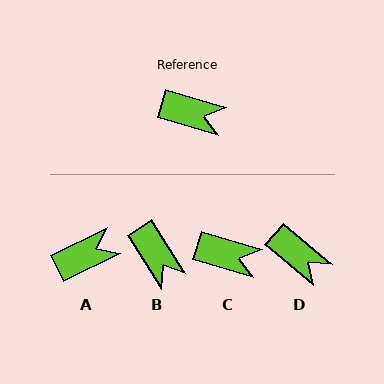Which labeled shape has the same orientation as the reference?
C.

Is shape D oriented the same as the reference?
No, it is off by about 24 degrees.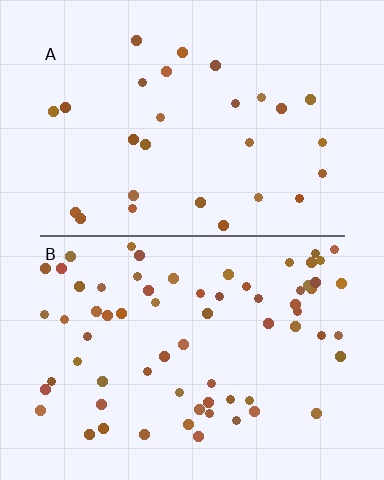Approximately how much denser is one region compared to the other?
Approximately 2.4× — region B over region A.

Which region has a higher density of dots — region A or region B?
B (the bottom).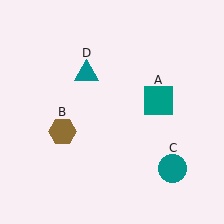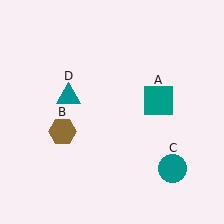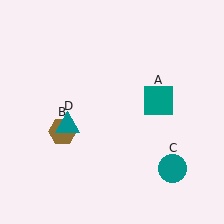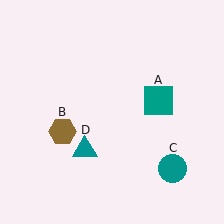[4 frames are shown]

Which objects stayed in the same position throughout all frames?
Teal square (object A) and brown hexagon (object B) and teal circle (object C) remained stationary.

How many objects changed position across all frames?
1 object changed position: teal triangle (object D).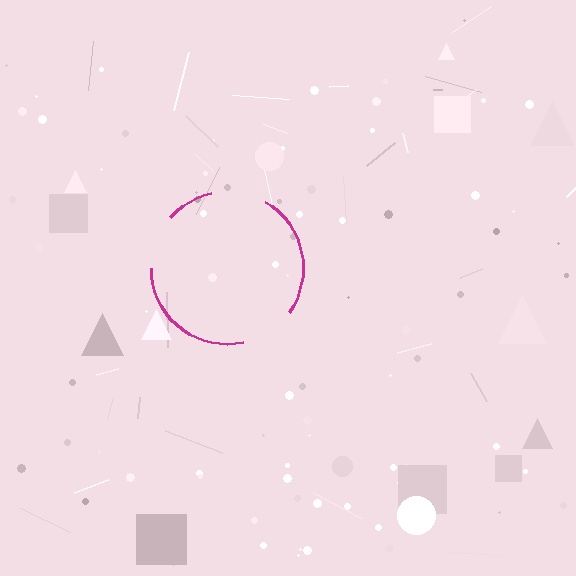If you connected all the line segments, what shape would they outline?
They would outline a circle.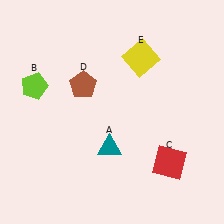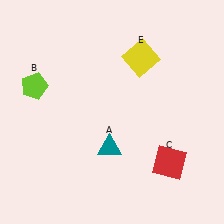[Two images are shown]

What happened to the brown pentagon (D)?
The brown pentagon (D) was removed in Image 2. It was in the top-left area of Image 1.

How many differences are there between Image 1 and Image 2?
There is 1 difference between the two images.